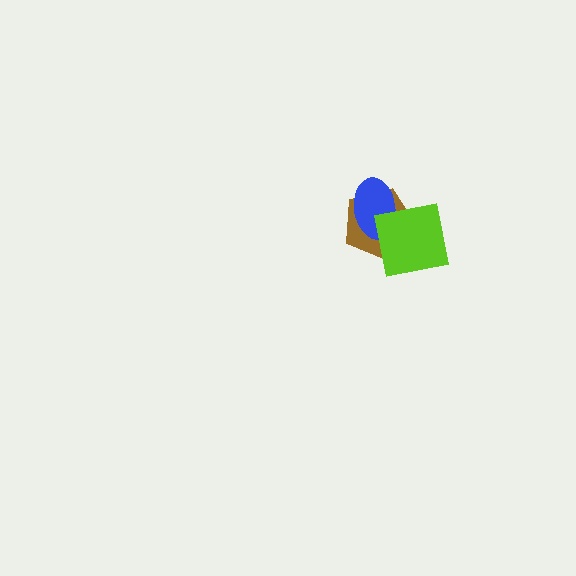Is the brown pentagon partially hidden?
Yes, it is partially covered by another shape.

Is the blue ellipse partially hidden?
Yes, it is partially covered by another shape.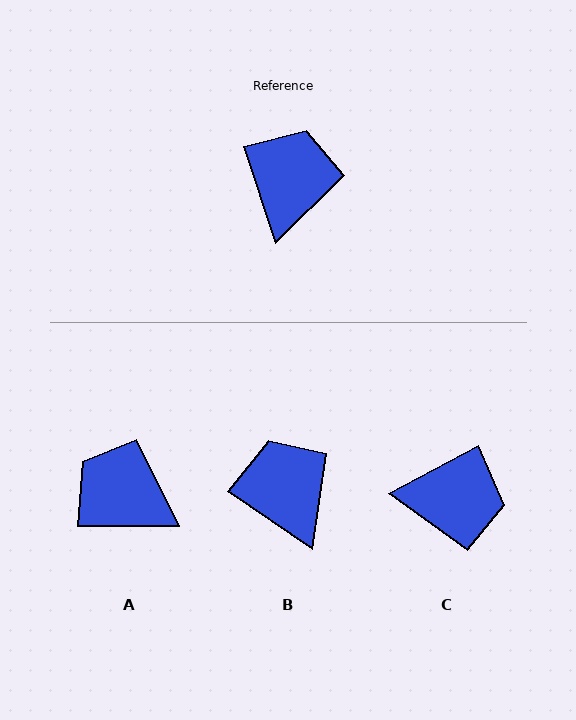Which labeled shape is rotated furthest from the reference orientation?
C, about 80 degrees away.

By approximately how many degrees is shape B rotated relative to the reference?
Approximately 37 degrees counter-clockwise.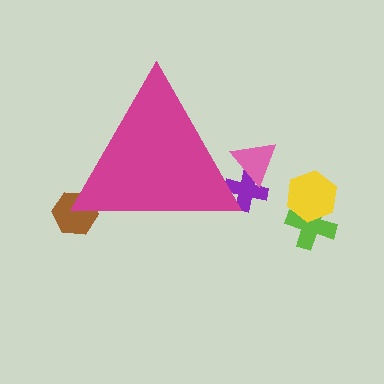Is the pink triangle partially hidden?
Yes, the pink triangle is partially hidden behind the magenta triangle.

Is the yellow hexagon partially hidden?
No, the yellow hexagon is fully visible.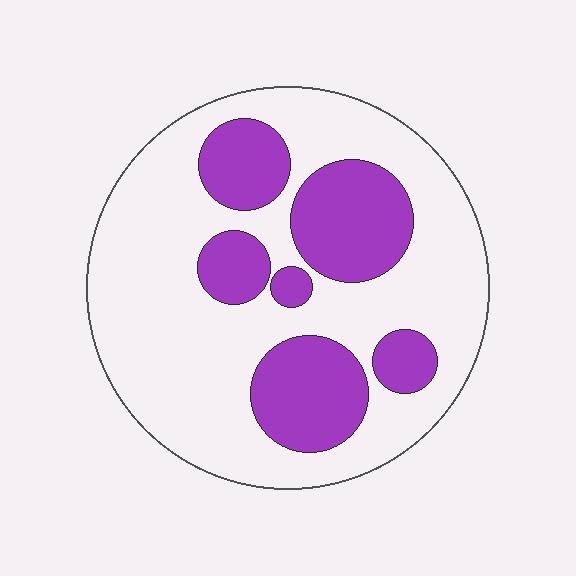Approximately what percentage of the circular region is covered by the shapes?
Approximately 30%.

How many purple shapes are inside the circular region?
6.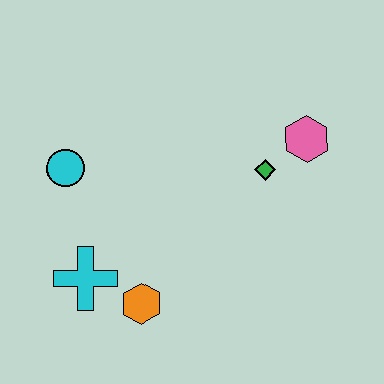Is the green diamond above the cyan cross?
Yes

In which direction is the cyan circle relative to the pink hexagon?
The cyan circle is to the left of the pink hexagon.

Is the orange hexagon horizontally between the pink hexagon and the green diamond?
No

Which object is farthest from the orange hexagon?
The pink hexagon is farthest from the orange hexagon.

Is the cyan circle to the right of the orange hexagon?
No